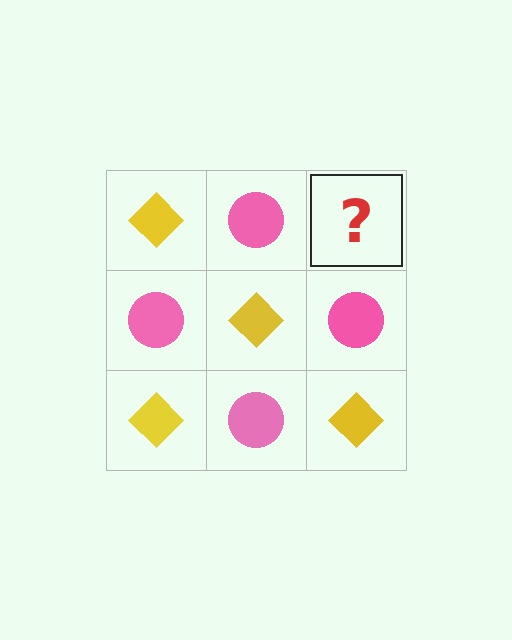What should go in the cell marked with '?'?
The missing cell should contain a yellow diamond.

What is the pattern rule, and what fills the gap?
The rule is that it alternates yellow diamond and pink circle in a checkerboard pattern. The gap should be filled with a yellow diamond.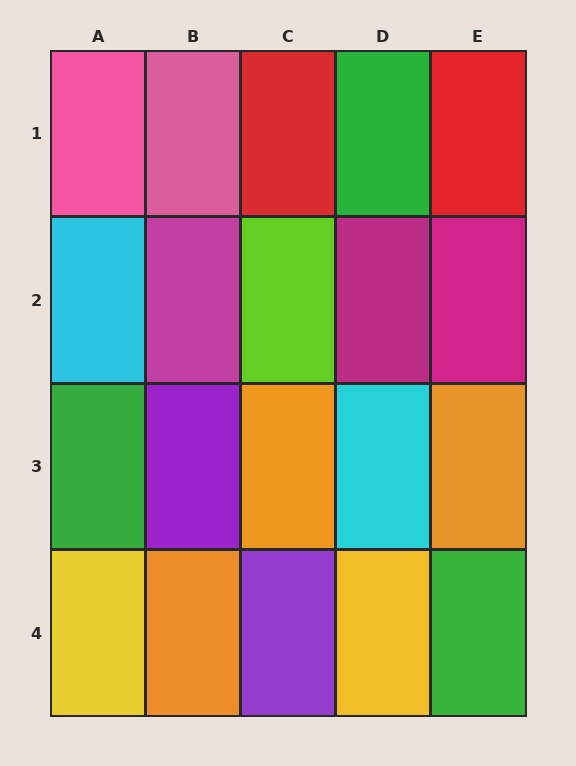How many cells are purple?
2 cells are purple.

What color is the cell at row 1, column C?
Red.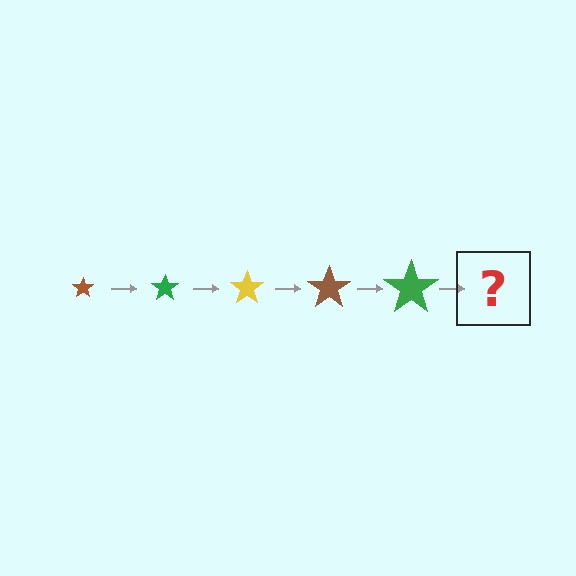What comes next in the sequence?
The next element should be a yellow star, larger than the previous one.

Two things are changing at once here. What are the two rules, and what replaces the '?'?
The two rules are that the star grows larger each step and the color cycles through brown, green, and yellow. The '?' should be a yellow star, larger than the previous one.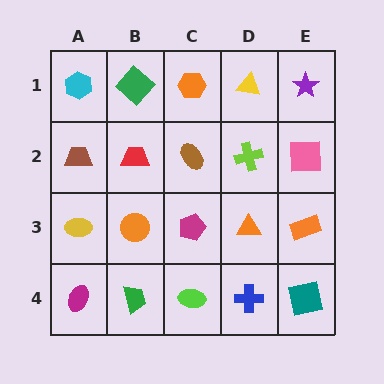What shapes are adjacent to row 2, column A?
A cyan hexagon (row 1, column A), a yellow ellipse (row 3, column A), a red trapezoid (row 2, column B).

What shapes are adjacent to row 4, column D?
An orange triangle (row 3, column D), a lime ellipse (row 4, column C), a teal square (row 4, column E).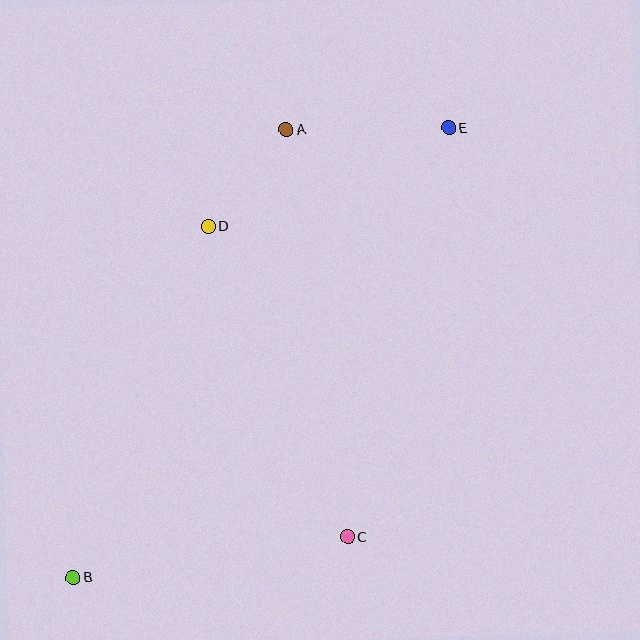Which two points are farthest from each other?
Points B and E are farthest from each other.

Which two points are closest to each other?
Points A and D are closest to each other.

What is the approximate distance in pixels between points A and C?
The distance between A and C is approximately 412 pixels.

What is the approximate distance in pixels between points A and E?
The distance between A and E is approximately 162 pixels.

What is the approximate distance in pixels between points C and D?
The distance between C and D is approximately 340 pixels.